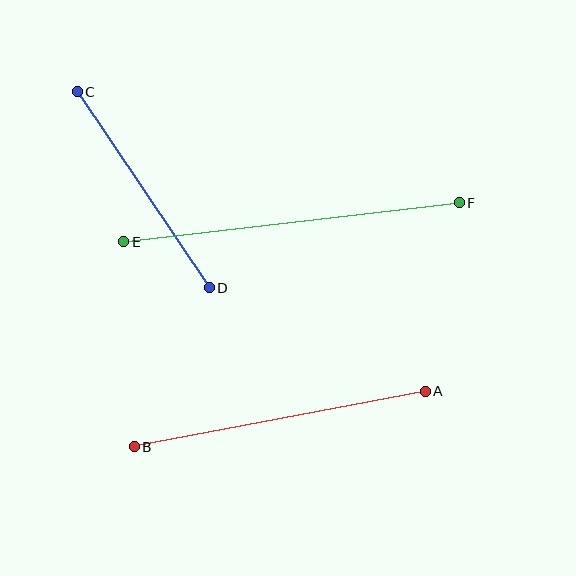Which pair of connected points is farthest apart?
Points E and F are farthest apart.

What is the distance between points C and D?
The distance is approximately 236 pixels.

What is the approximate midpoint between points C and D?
The midpoint is at approximately (143, 190) pixels.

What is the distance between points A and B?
The distance is approximately 296 pixels.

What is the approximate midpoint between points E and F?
The midpoint is at approximately (291, 222) pixels.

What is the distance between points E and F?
The distance is approximately 338 pixels.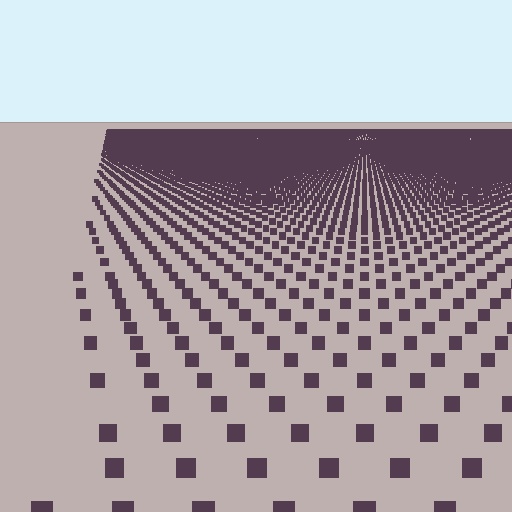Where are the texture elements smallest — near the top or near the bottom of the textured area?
Near the top.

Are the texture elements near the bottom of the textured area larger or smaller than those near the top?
Larger. Near the bottom, elements are closer to the viewer and appear at a bigger on-screen size.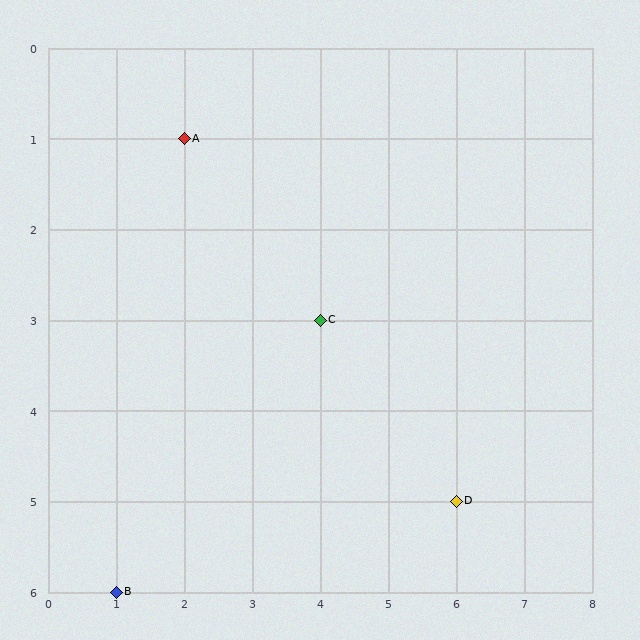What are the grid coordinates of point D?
Point D is at grid coordinates (6, 5).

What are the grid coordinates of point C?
Point C is at grid coordinates (4, 3).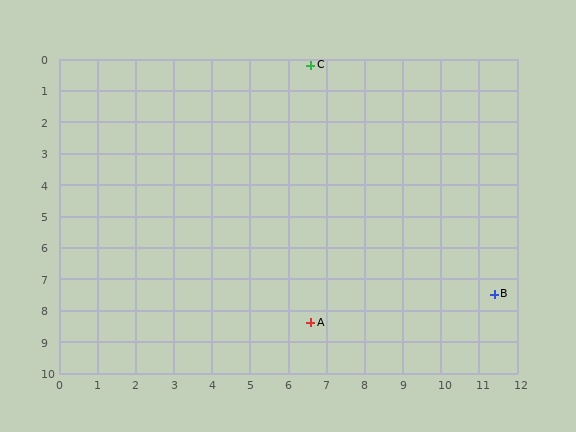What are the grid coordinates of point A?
Point A is at approximately (6.6, 8.4).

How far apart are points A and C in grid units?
Points A and C are about 8.2 grid units apart.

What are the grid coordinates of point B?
Point B is at approximately (11.4, 7.5).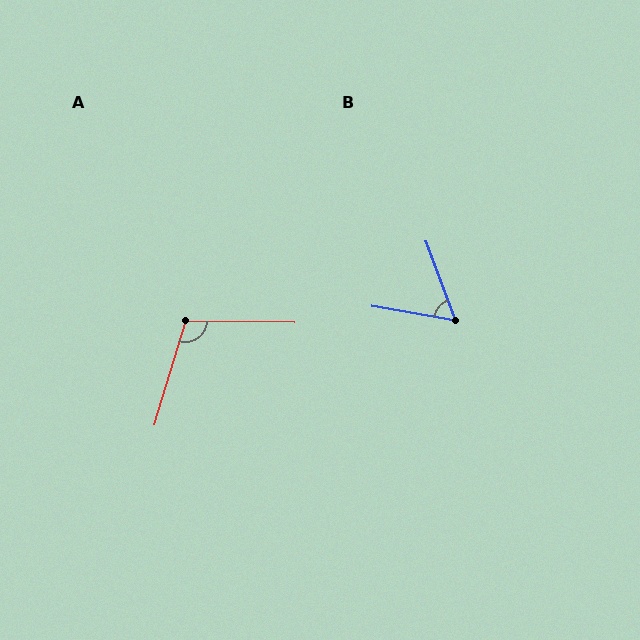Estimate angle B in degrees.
Approximately 60 degrees.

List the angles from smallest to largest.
B (60°), A (106°).